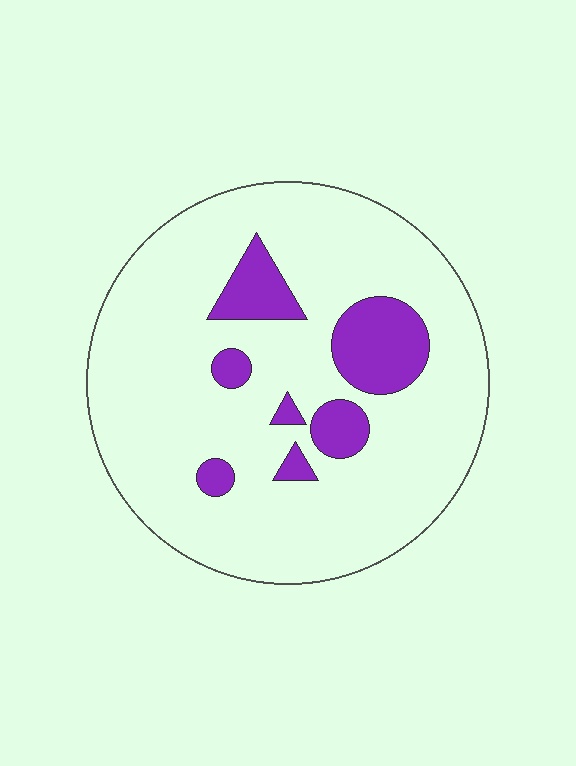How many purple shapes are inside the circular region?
7.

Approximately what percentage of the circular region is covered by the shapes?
Approximately 15%.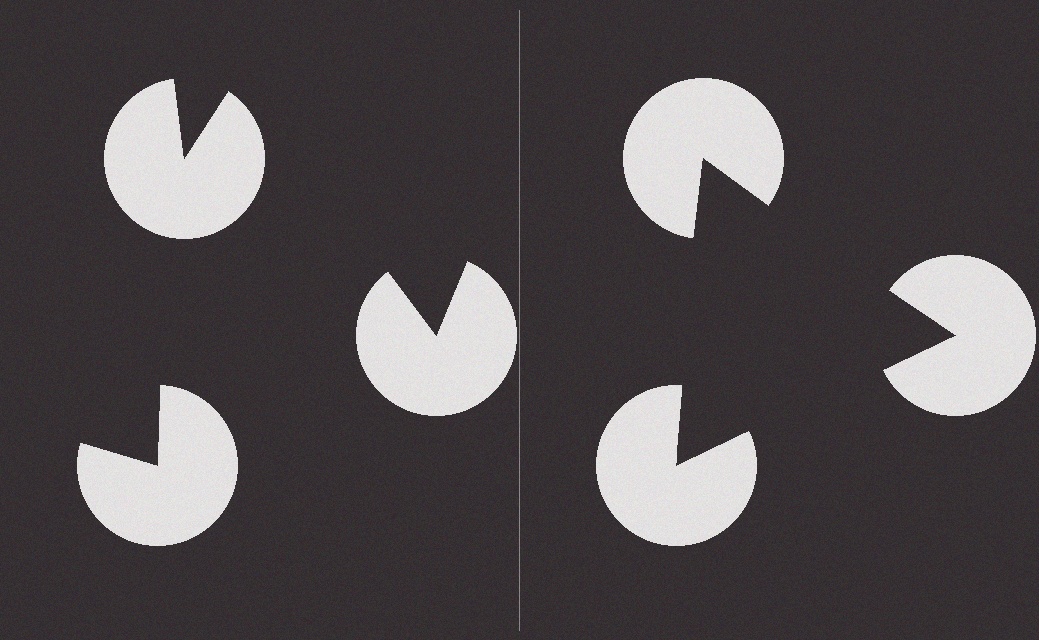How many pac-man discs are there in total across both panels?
6 — 3 on each side.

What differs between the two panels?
The pac-man discs are positioned identically on both sides; only the wedge orientations differ. On the right they align to a triangle; on the left they are misaligned.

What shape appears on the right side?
An illusory triangle.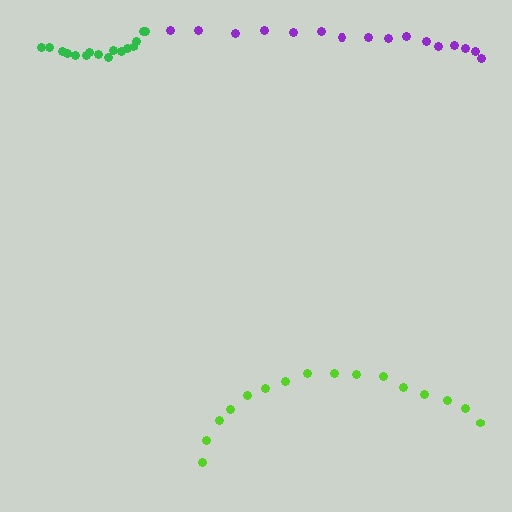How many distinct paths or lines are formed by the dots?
There are 3 distinct paths.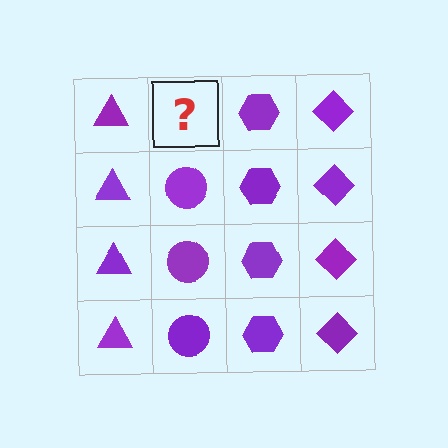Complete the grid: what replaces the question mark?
The question mark should be replaced with a purple circle.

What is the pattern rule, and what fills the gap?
The rule is that each column has a consistent shape. The gap should be filled with a purple circle.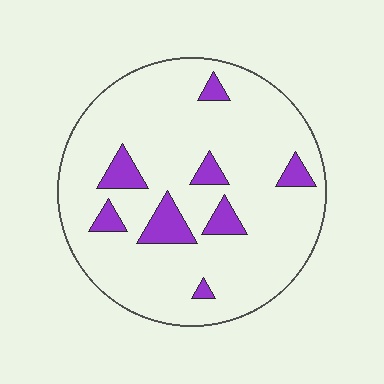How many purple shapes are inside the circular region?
8.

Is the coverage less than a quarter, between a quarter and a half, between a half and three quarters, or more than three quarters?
Less than a quarter.